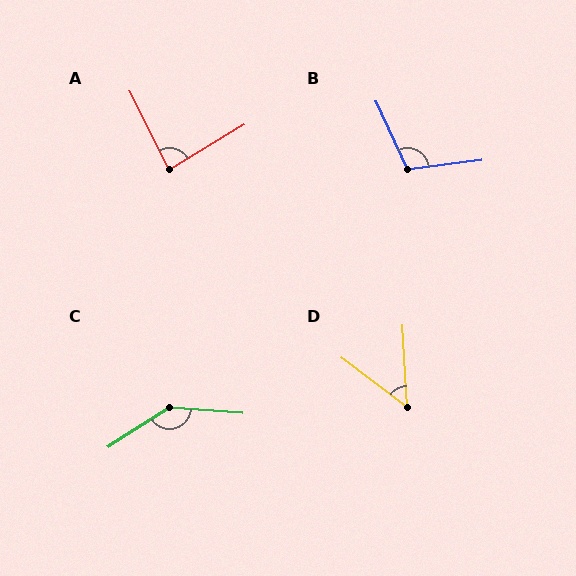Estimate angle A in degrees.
Approximately 86 degrees.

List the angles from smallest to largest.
D (50°), A (86°), B (107°), C (143°).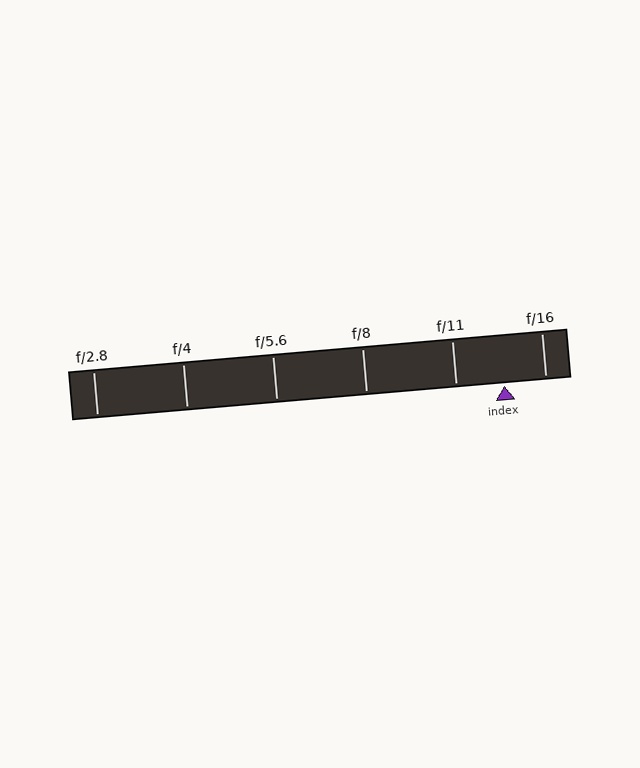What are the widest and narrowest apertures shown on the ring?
The widest aperture shown is f/2.8 and the narrowest is f/16.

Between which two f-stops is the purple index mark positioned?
The index mark is between f/11 and f/16.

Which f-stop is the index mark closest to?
The index mark is closest to f/16.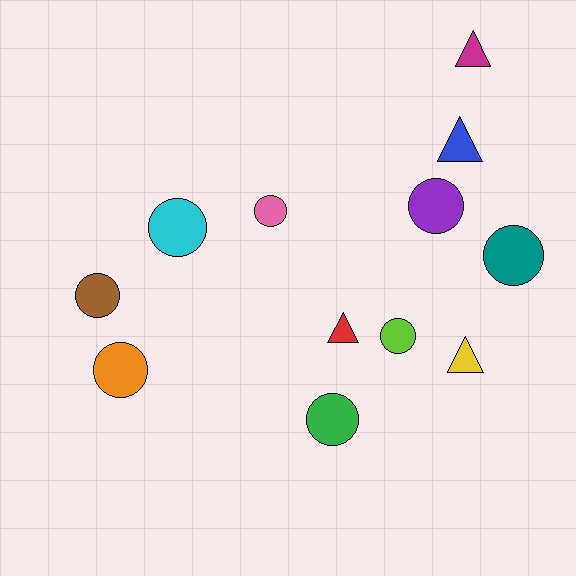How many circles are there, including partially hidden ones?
There are 8 circles.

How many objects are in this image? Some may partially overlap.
There are 12 objects.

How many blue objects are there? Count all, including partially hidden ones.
There is 1 blue object.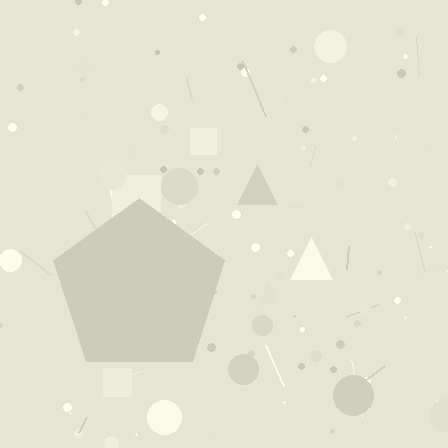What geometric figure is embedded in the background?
A pentagon is embedded in the background.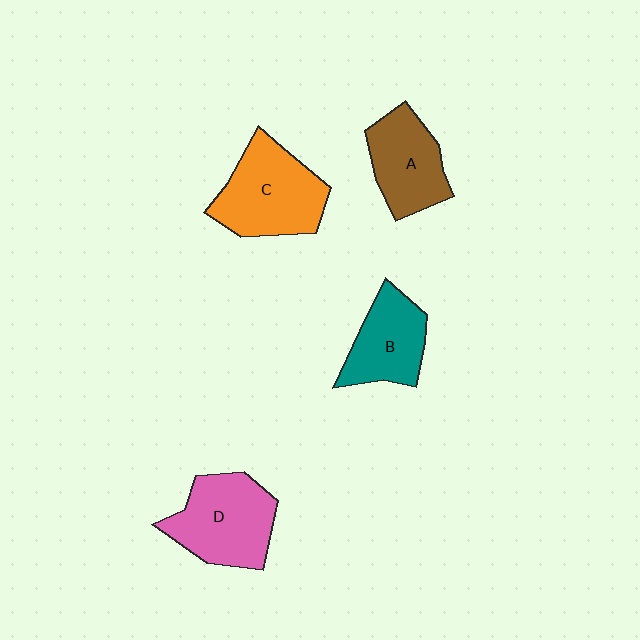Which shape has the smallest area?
Shape B (teal).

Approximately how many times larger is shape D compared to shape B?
Approximately 1.3 times.